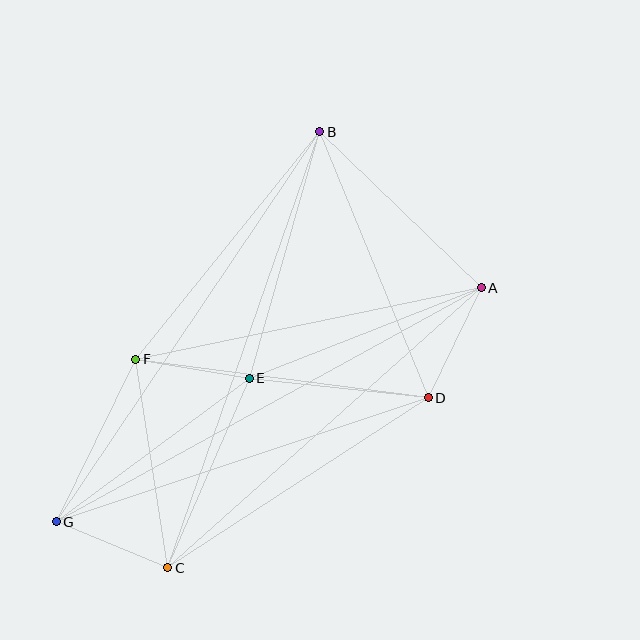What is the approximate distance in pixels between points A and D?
The distance between A and D is approximately 122 pixels.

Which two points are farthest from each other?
Points A and G are farthest from each other.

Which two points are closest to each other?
Points E and F are closest to each other.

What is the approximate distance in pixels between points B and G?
The distance between B and G is approximately 470 pixels.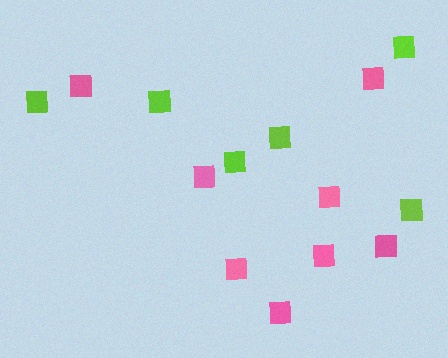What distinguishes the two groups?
There are 2 groups: one group of pink squares (8) and one group of lime squares (6).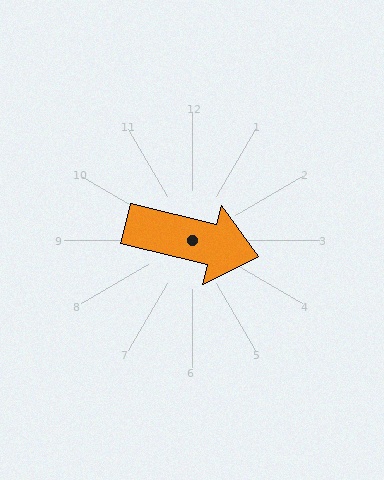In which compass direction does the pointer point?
East.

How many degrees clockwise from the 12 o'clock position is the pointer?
Approximately 104 degrees.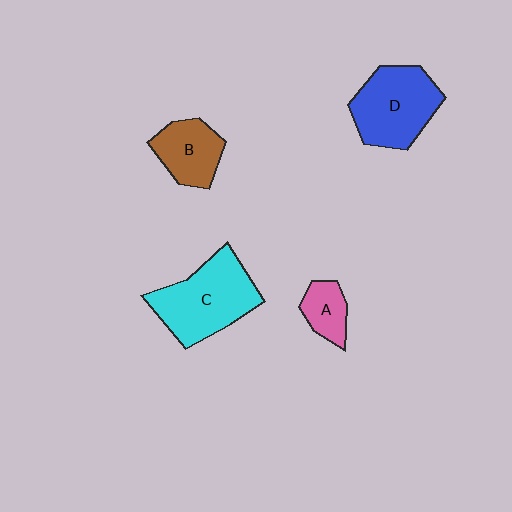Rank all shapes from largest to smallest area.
From largest to smallest: C (cyan), D (blue), B (brown), A (pink).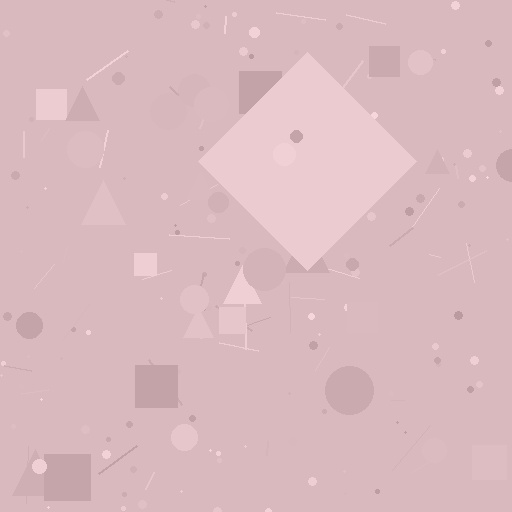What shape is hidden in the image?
A diamond is hidden in the image.